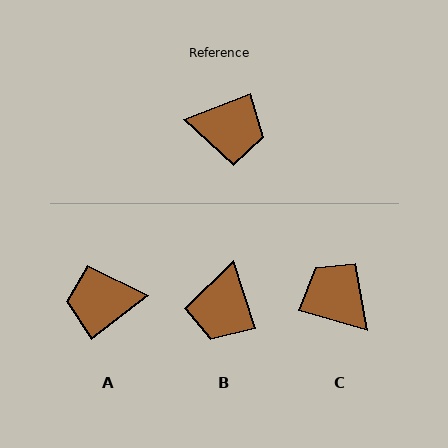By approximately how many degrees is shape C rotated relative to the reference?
Approximately 143 degrees counter-clockwise.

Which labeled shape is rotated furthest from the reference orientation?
A, about 163 degrees away.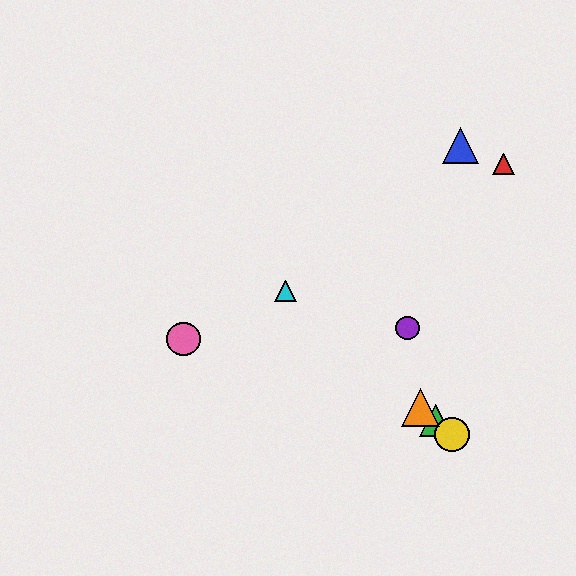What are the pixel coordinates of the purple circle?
The purple circle is at (407, 328).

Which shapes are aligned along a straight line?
The green triangle, the yellow circle, the orange triangle, the cyan triangle are aligned along a straight line.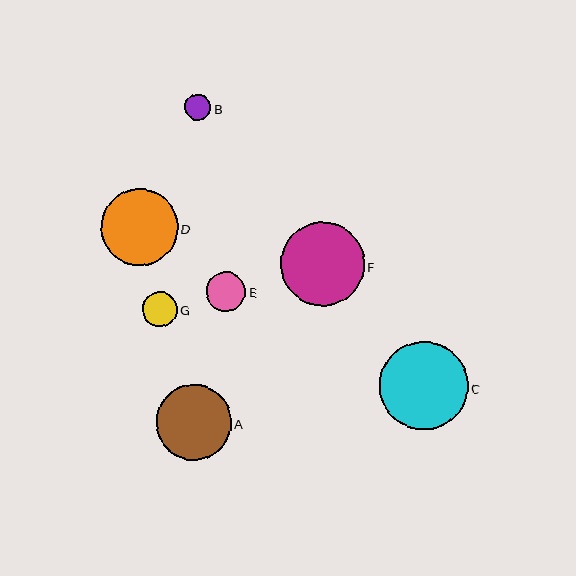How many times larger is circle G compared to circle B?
Circle G is approximately 1.4 times the size of circle B.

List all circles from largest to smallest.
From largest to smallest: C, F, D, A, E, G, B.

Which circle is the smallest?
Circle B is the smallest with a size of approximately 26 pixels.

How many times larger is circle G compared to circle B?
Circle G is approximately 1.4 times the size of circle B.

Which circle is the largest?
Circle C is the largest with a size of approximately 89 pixels.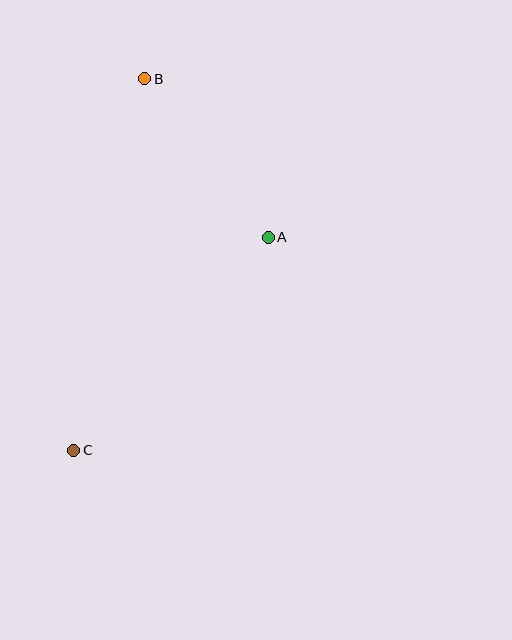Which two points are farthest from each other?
Points B and C are farthest from each other.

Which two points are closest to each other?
Points A and B are closest to each other.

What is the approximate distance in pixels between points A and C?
The distance between A and C is approximately 288 pixels.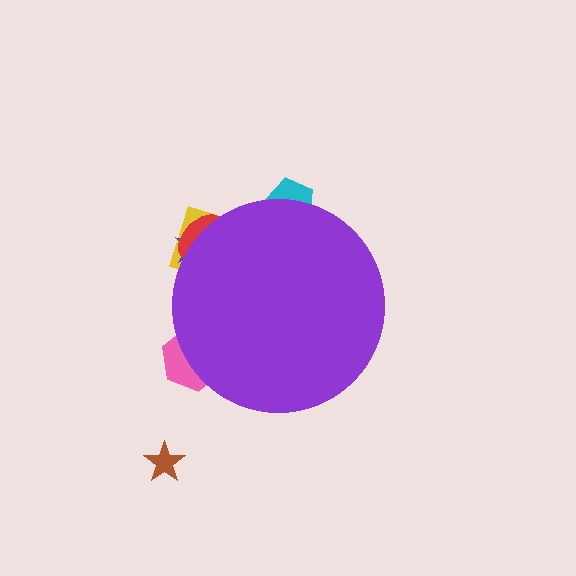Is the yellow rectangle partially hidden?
Yes, the yellow rectangle is partially hidden behind the purple circle.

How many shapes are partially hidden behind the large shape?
5 shapes are partially hidden.